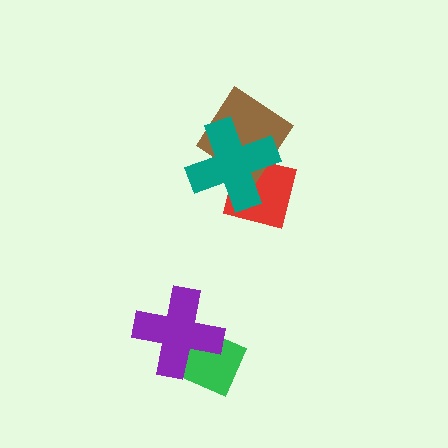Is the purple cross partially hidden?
No, no other shape covers it.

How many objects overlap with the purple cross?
1 object overlaps with the purple cross.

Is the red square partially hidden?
Yes, it is partially covered by another shape.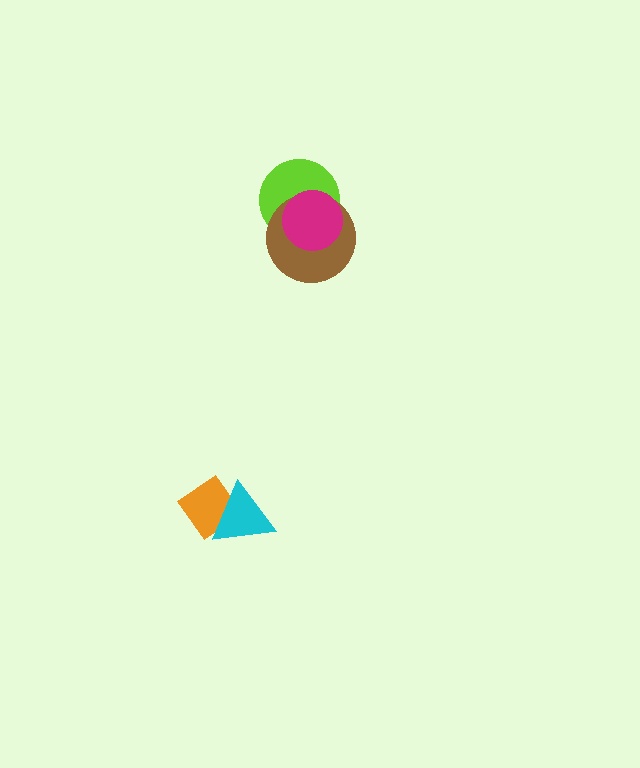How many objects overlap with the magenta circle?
2 objects overlap with the magenta circle.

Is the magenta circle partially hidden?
No, no other shape covers it.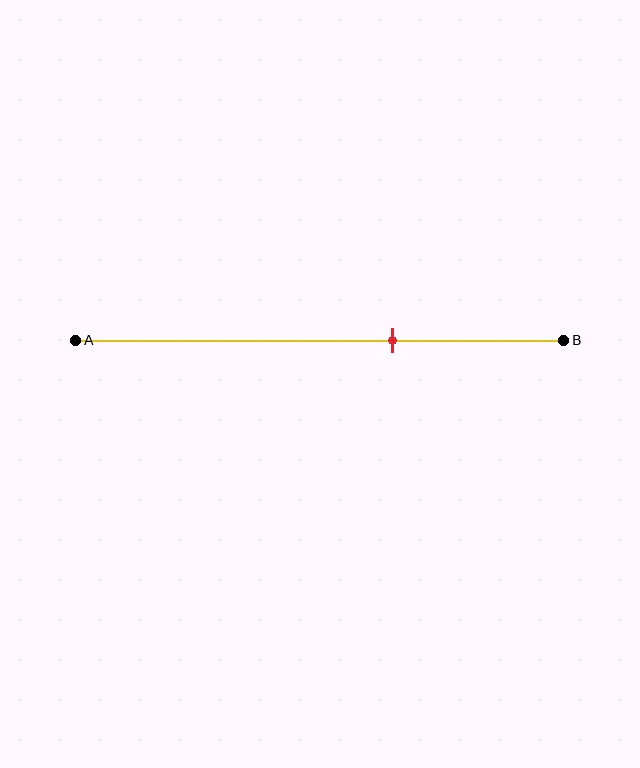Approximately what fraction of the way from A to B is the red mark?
The red mark is approximately 65% of the way from A to B.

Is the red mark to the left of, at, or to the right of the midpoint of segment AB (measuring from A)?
The red mark is to the right of the midpoint of segment AB.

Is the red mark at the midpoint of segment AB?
No, the mark is at about 65% from A, not at the 50% midpoint.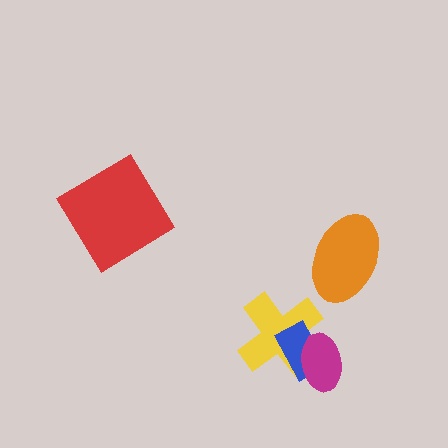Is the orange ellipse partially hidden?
No, no other shape covers it.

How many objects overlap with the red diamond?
0 objects overlap with the red diamond.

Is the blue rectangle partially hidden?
Yes, it is partially covered by another shape.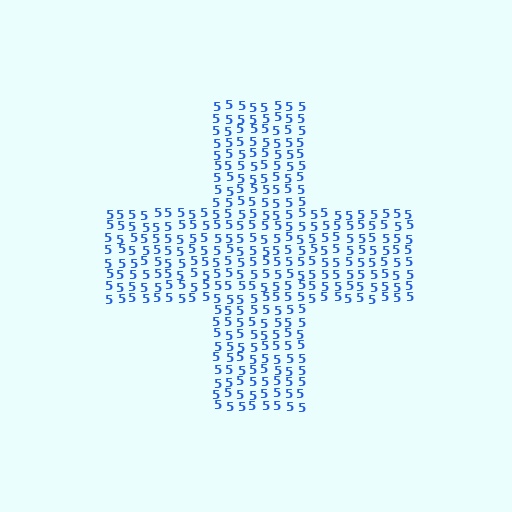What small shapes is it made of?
It is made of small digit 5's.